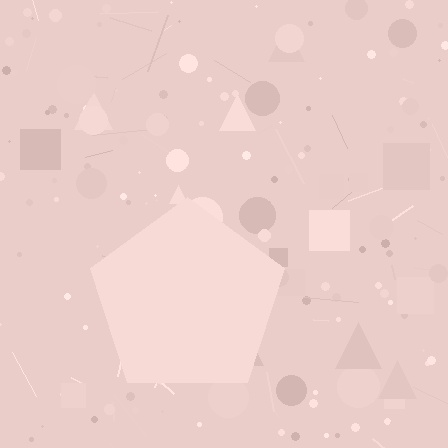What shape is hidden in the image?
A pentagon is hidden in the image.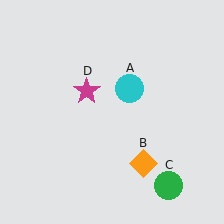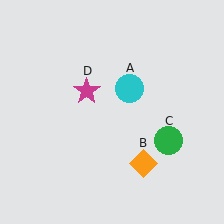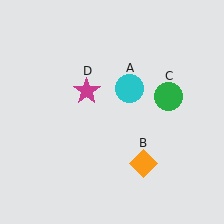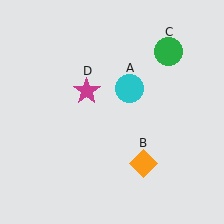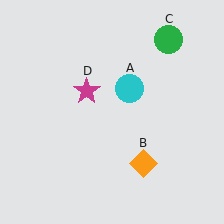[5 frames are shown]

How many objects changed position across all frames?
1 object changed position: green circle (object C).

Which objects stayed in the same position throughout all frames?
Cyan circle (object A) and orange diamond (object B) and magenta star (object D) remained stationary.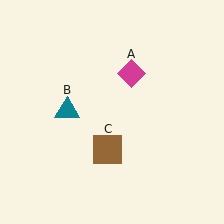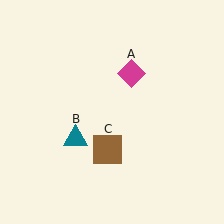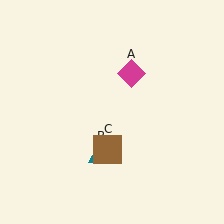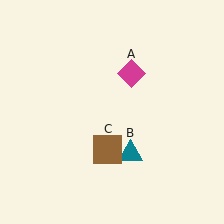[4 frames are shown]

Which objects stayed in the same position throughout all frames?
Magenta diamond (object A) and brown square (object C) remained stationary.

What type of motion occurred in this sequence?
The teal triangle (object B) rotated counterclockwise around the center of the scene.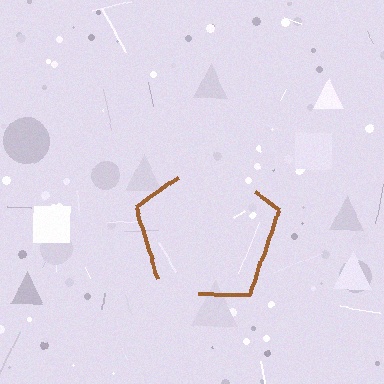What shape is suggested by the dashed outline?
The dashed outline suggests a pentagon.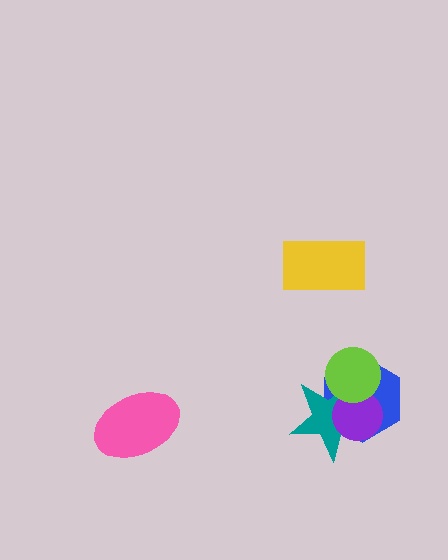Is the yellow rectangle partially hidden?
No, no other shape covers it.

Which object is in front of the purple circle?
The lime circle is in front of the purple circle.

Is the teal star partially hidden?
Yes, it is partially covered by another shape.